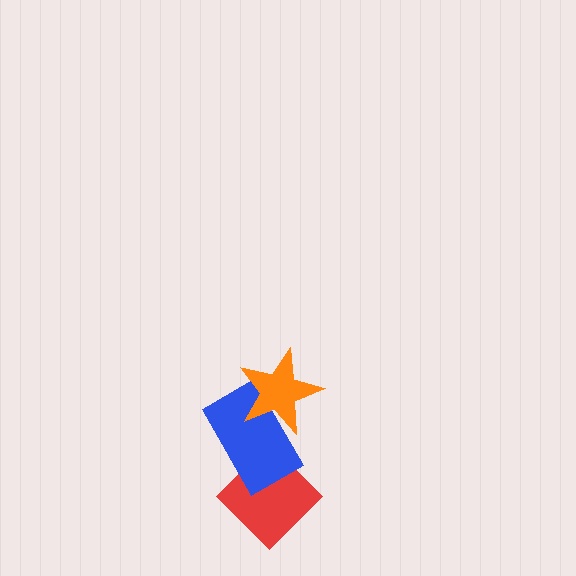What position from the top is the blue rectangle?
The blue rectangle is 2nd from the top.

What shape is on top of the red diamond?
The blue rectangle is on top of the red diamond.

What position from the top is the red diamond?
The red diamond is 3rd from the top.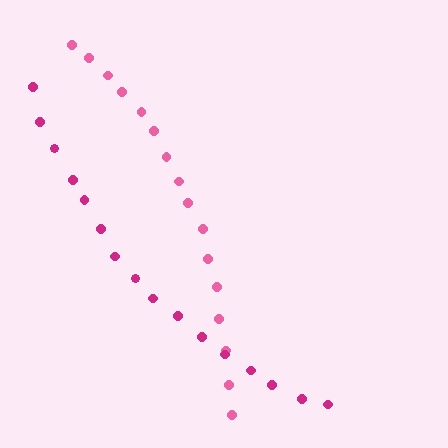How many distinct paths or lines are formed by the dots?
There are 2 distinct paths.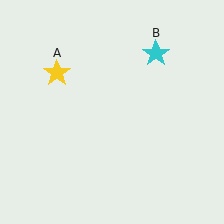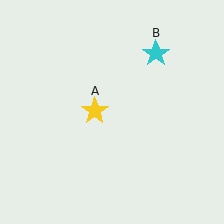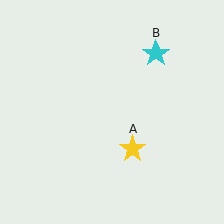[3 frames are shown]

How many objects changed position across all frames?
1 object changed position: yellow star (object A).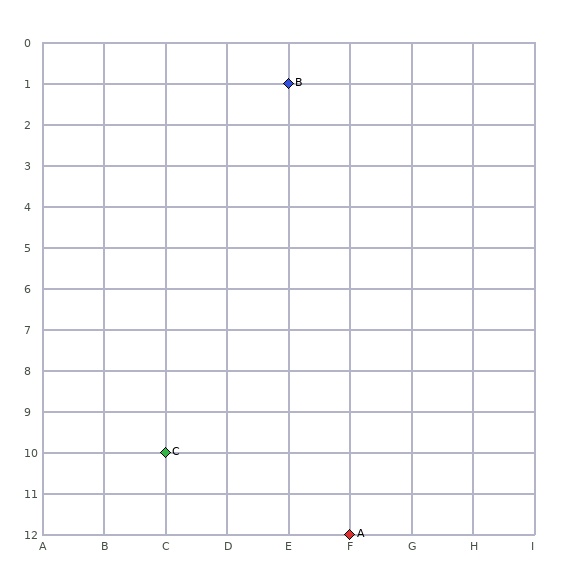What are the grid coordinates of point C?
Point C is at grid coordinates (C, 10).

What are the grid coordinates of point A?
Point A is at grid coordinates (F, 12).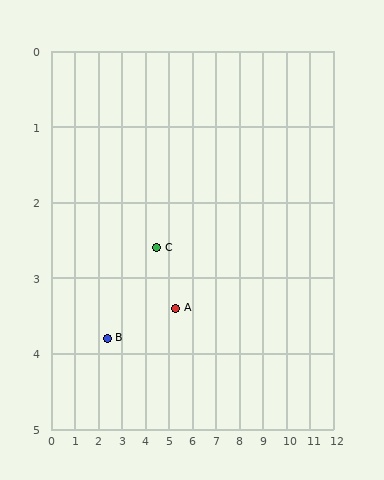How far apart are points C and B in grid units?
Points C and B are about 2.4 grid units apart.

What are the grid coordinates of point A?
Point A is at approximately (5.3, 3.4).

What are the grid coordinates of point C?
Point C is at approximately (4.5, 2.6).